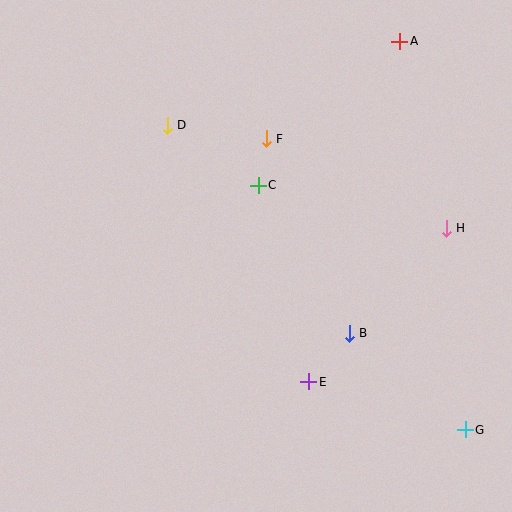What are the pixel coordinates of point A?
Point A is at (400, 41).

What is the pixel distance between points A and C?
The distance between A and C is 202 pixels.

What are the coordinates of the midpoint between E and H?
The midpoint between E and H is at (377, 305).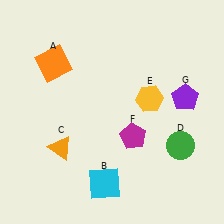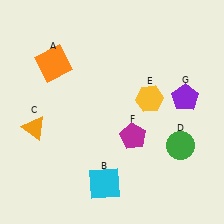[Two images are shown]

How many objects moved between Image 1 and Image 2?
1 object moved between the two images.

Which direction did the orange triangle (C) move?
The orange triangle (C) moved left.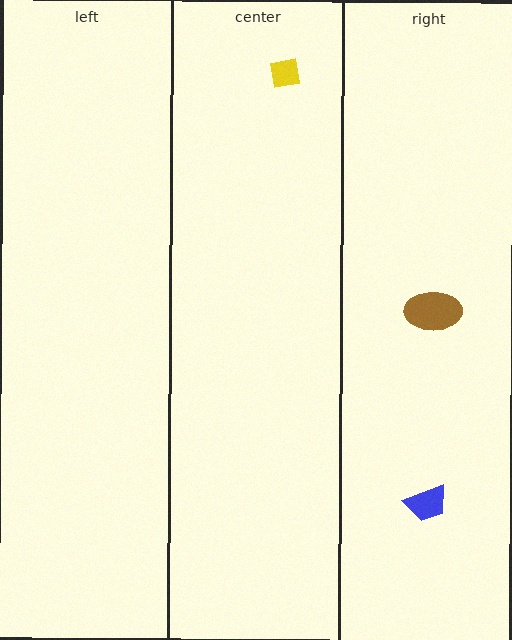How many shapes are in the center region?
1.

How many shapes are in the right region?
2.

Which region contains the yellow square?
The center region.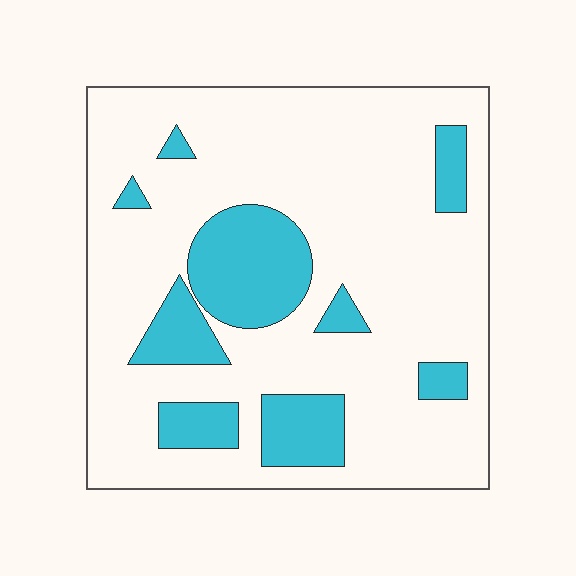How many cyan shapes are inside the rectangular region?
9.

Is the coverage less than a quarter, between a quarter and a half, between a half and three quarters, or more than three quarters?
Less than a quarter.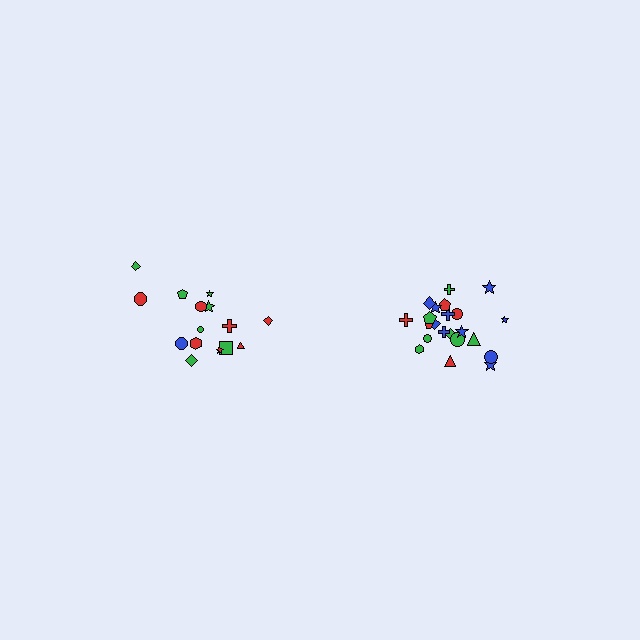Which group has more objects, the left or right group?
The right group.